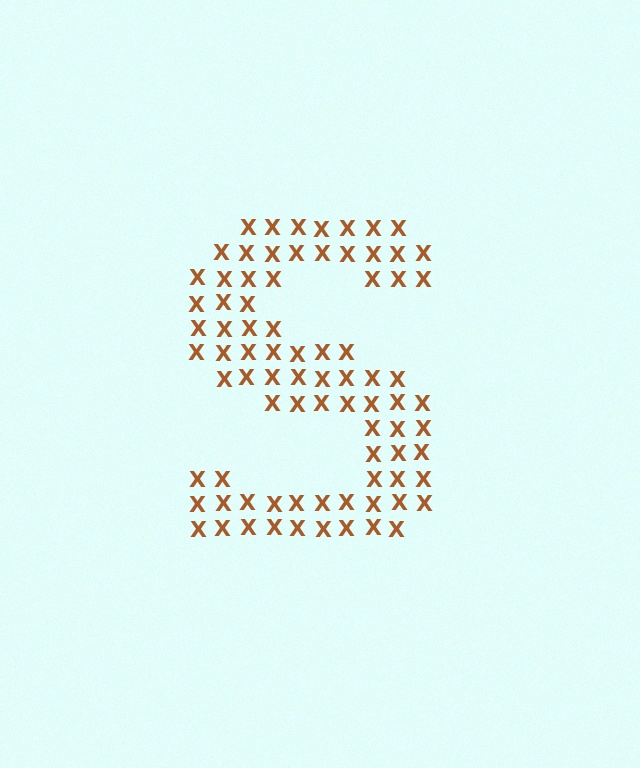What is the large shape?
The large shape is the letter S.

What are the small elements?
The small elements are letter X's.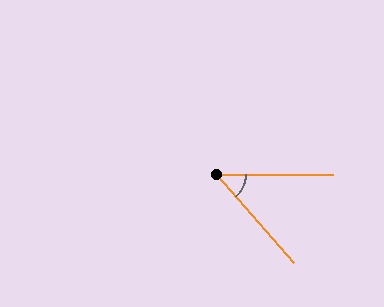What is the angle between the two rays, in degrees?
Approximately 49 degrees.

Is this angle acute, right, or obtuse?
It is acute.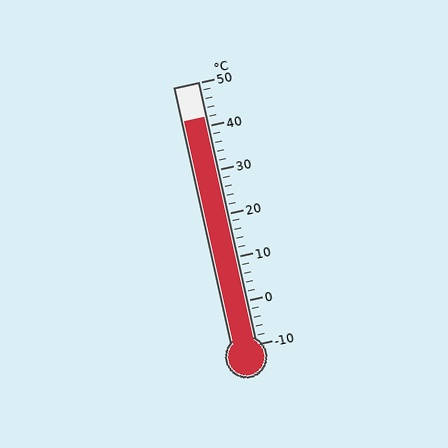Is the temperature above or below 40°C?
The temperature is above 40°C.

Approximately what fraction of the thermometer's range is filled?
The thermometer is filled to approximately 85% of its range.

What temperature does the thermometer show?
The thermometer shows approximately 42°C.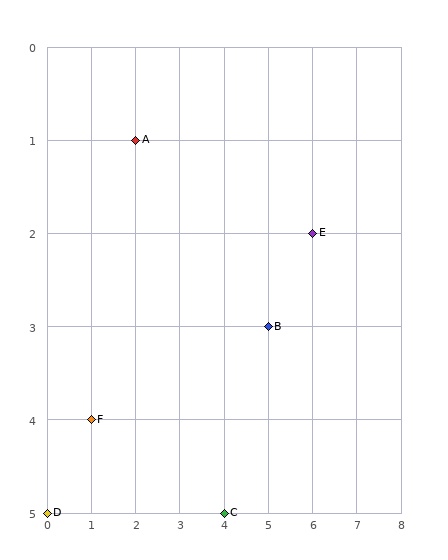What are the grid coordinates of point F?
Point F is at grid coordinates (1, 4).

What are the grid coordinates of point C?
Point C is at grid coordinates (4, 5).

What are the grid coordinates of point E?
Point E is at grid coordinates (6, 2).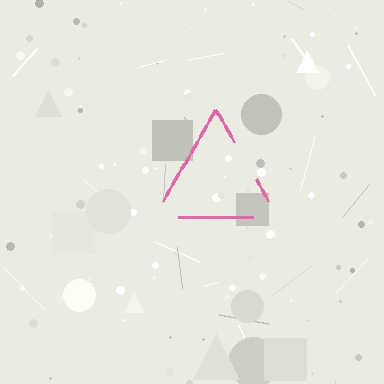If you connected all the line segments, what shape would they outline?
They would outline a triangle.